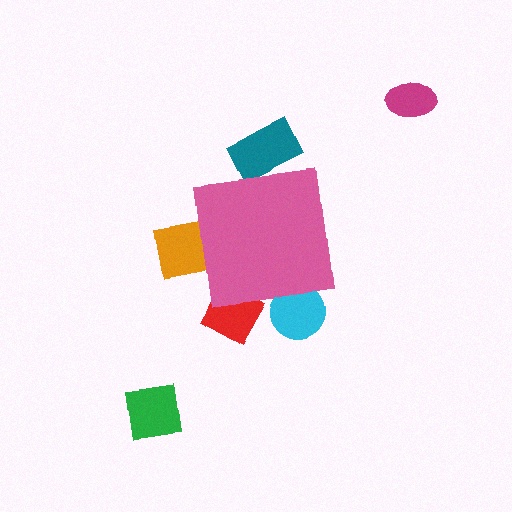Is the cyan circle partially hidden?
Yes, the cyan circle is partially hidden behind the pink square.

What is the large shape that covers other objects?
A pink square.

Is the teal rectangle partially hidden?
Yes, the teal rectangle is partially hidden behind the pink square.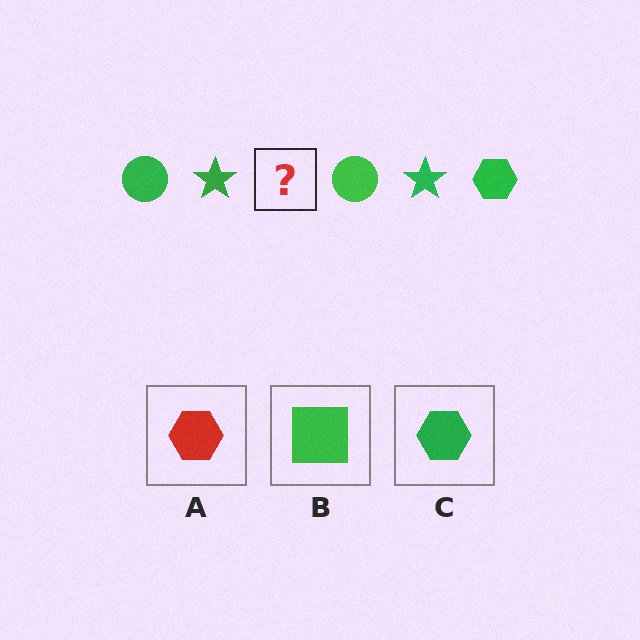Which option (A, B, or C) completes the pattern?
C.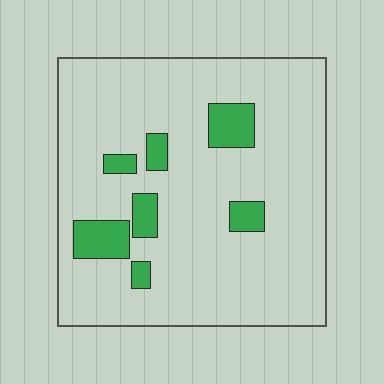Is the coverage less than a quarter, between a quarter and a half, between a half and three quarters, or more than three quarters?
Less than a quarter.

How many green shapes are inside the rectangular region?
7.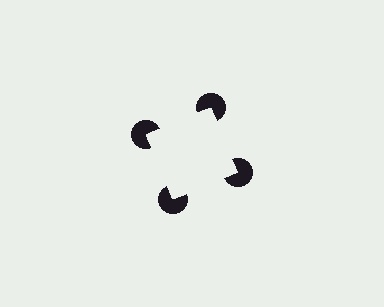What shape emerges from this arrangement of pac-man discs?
An illusory square — its edges are inferred from the aligned wedge cuts in the pac-man discs, not physically drawn.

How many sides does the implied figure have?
4 sides.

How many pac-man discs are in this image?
There are 4 — one at each vertex of the illusory square.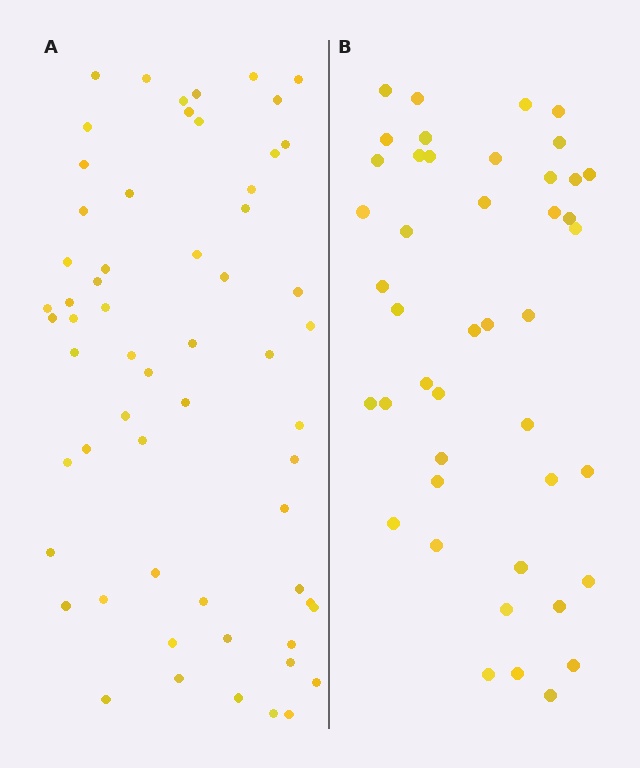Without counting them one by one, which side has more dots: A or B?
Region A (the left region) has more dots.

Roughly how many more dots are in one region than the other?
Region A has approximately 15 more dots than region B.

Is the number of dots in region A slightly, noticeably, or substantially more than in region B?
Region A has noticeably more, but not dramatically so. The ratio is roughly 1.4 to 1.